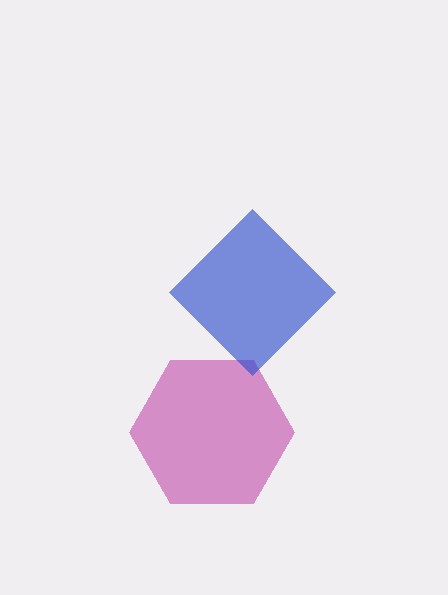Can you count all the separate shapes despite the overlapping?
Yes, there are 2 separate shapes.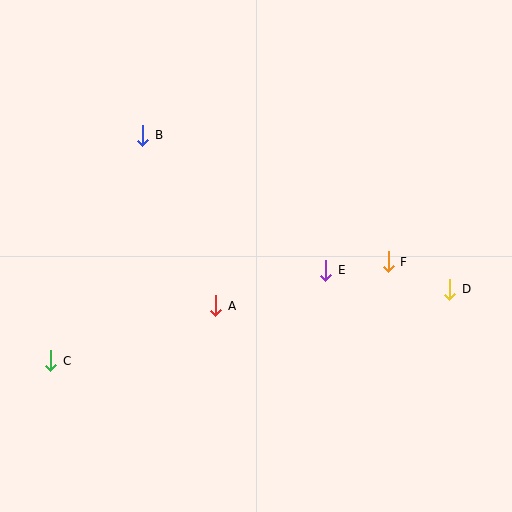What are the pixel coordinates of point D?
Point D is at (450, 289).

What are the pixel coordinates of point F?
Point F is at (388, 262).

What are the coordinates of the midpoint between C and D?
The midpoint between C and D is at (250, 325).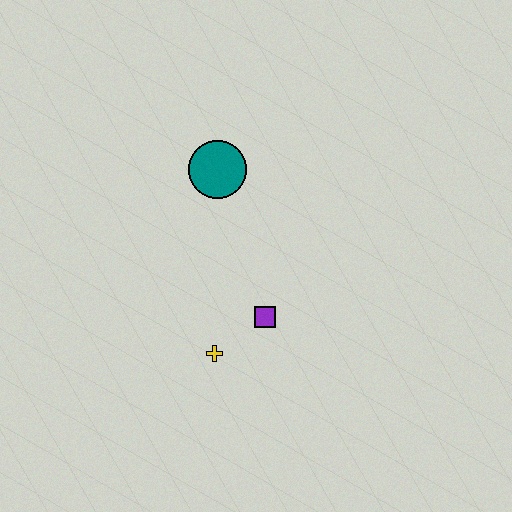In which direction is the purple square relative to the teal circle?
The purple square is below the teal circle.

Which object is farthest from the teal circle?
The yellow cross is farthest from the teal circle.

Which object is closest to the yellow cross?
The purple square is closest to the yellow cross.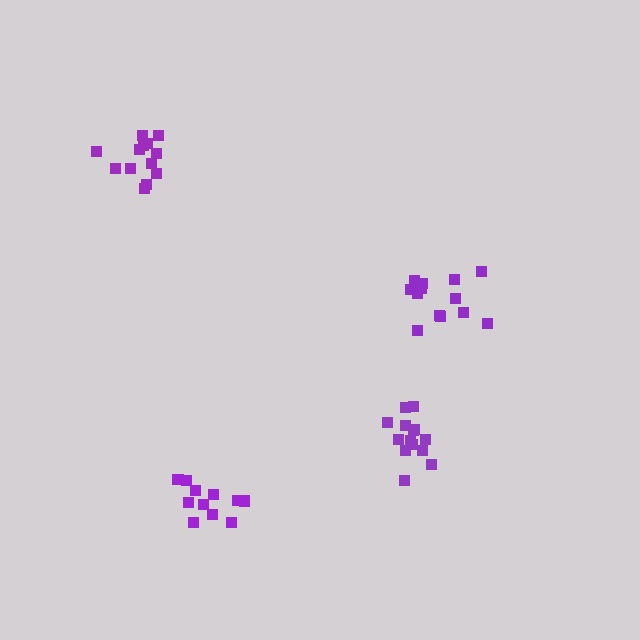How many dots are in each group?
Group 1: 13 dots, Group 2: 13 dots, Group 3: 14 dots, Group 4: 11 dots (51 total).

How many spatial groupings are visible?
There are 4 spatial groupings.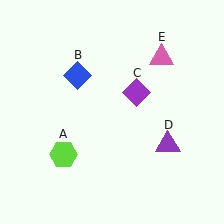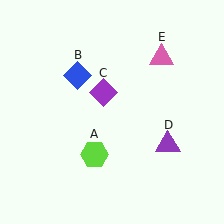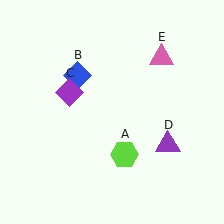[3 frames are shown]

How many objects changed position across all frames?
2 objects changed position: lime hexagon (object A), purple diamond (object C).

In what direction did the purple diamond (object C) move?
The purple diamond (object C) moved left.